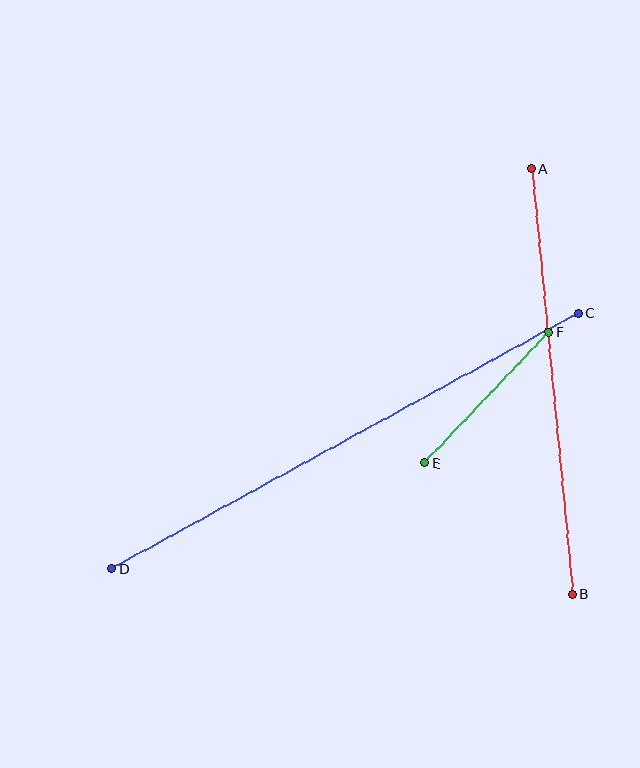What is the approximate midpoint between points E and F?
The midpoint is at approximately (487, 397) pixels.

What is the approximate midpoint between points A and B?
The midpoint is at approximately (552, 381) pixels.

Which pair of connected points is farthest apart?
Points C and D are farthest apart.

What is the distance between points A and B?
The distance is approximately 428 pixels.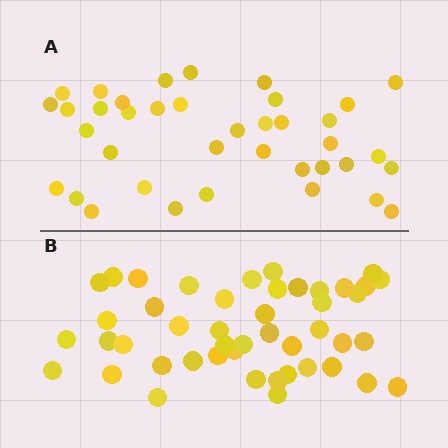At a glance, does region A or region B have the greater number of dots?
Region B (the bottom region) has more dots.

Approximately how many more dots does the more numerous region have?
Region B has roughly 8 or so more dots than region A.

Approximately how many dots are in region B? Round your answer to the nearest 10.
About 50 dots. (The exact count is 46, which rounds to 50.)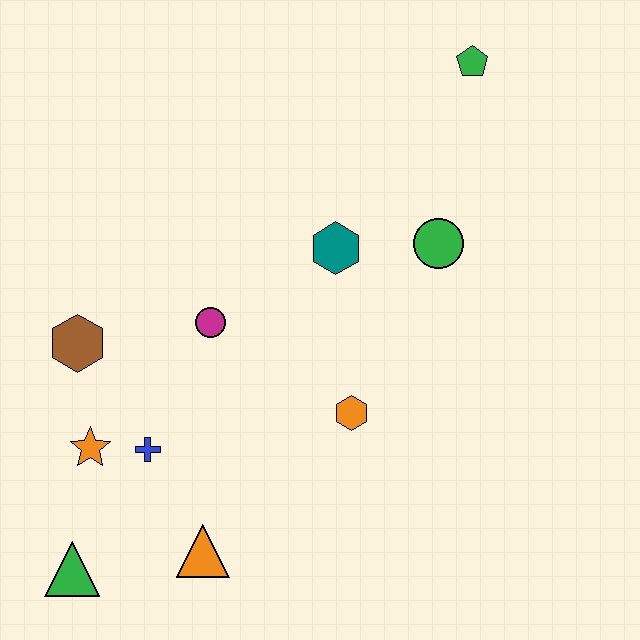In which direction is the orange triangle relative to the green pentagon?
The orange triangle is below the green pentagon.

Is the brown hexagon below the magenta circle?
Yes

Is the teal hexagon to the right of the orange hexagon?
No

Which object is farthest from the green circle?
The green triangle is farthest from the green circle.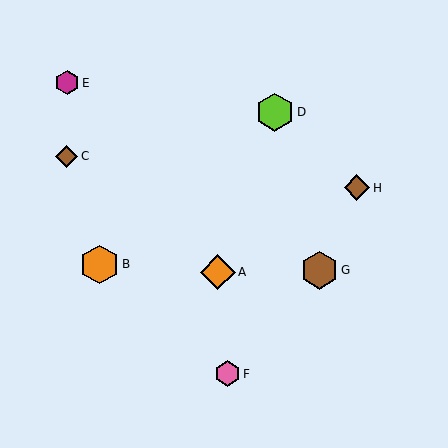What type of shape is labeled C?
Shape C is a brown diamond.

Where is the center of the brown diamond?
The center of the brown diamond is at (67, 156).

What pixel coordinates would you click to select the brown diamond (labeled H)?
Click at (357, 188) to select the brown diamond H.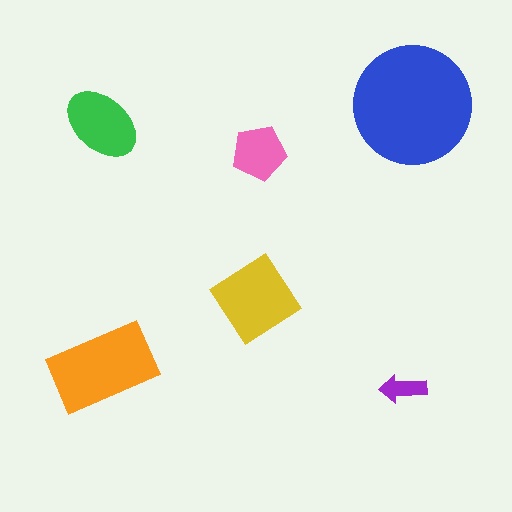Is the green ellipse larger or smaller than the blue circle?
Smaller.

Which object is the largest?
The blue circle.